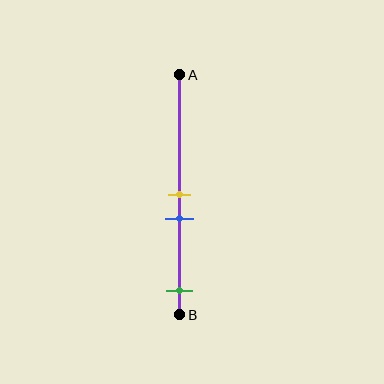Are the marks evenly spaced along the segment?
No, the marks are not evenly spaced.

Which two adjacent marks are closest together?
The yellow and blue marks are the closest adjacent pair.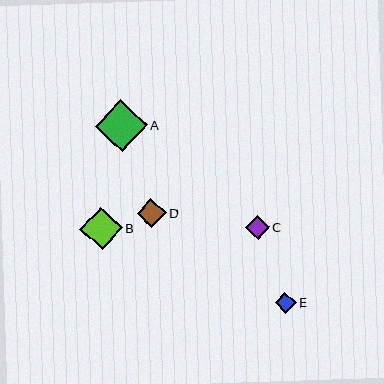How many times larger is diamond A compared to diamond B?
Diamond A is approximately 1.2 times the size of diamond B.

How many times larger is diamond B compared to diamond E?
Diamond B is approximately 2.1 times the size of diamond E.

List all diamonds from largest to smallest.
From largest to smallest: A, B, D, C, E.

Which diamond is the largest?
Diamond A is the largest with a size of approximately 51 pixels.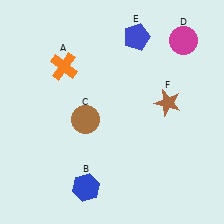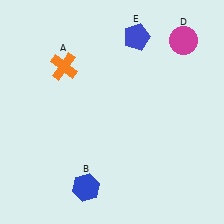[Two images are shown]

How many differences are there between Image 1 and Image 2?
There are 2 differences between the two images.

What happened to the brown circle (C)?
The brown circle (C) was removed in Image 2. It was in the bottom-left area of Image 1.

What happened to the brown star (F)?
The brown star (F) was removed in Image 2. It was in the top-right area of Image 1.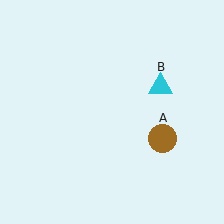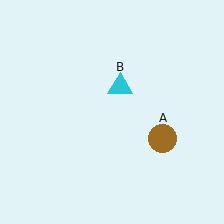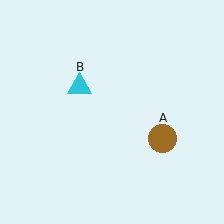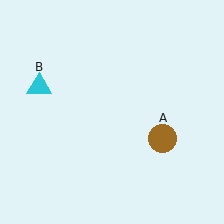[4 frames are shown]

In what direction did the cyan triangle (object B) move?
The cyan triangle (object B) moved left.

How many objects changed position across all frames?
1 object changed position: cyan triangle (object B).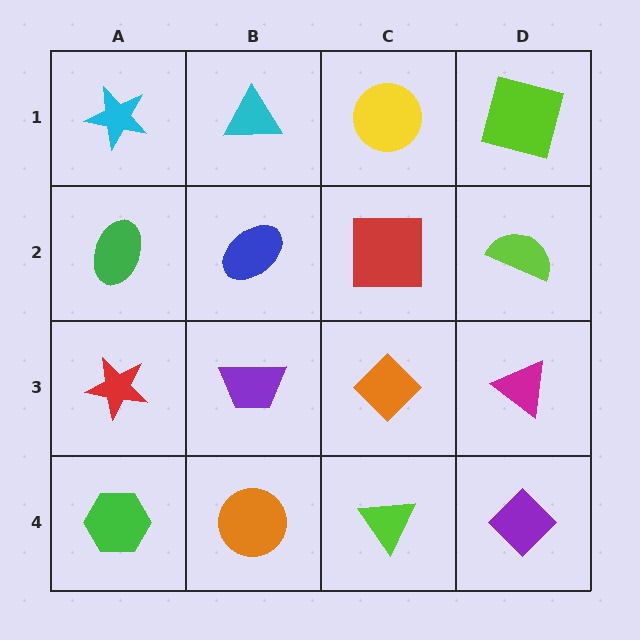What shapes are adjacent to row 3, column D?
A lime semicircle (row 2, column D), a purple diamond (row 4, column D), an orange diamond (row 3, column C).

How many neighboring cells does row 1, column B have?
3.